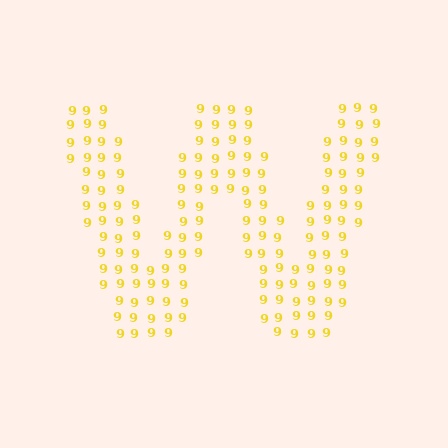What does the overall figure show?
The overall figure shows the letter W.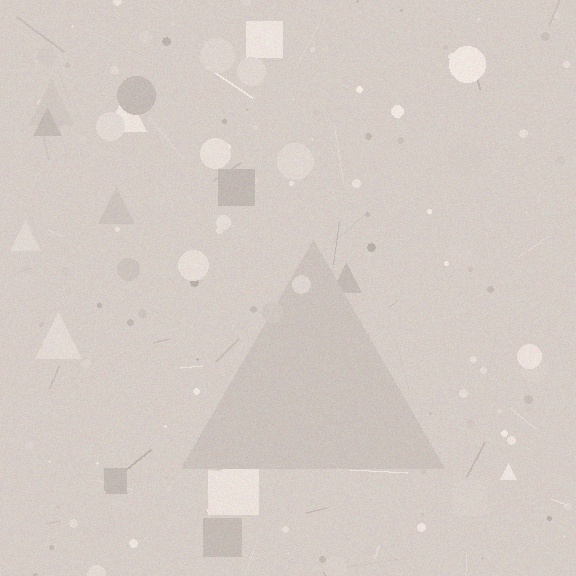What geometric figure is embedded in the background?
A triangle is embedded in the background.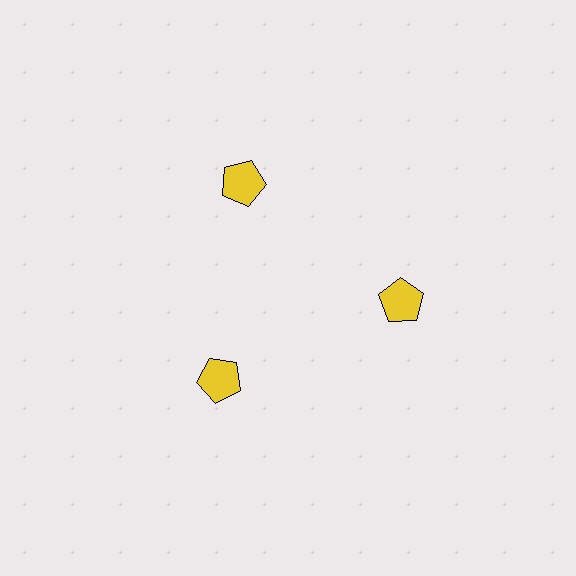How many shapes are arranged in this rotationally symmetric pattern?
There are 3 shapes, arranged in 3 groups of 1.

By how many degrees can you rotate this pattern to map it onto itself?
The pattern maps onto itself every 120 degrees of rotation.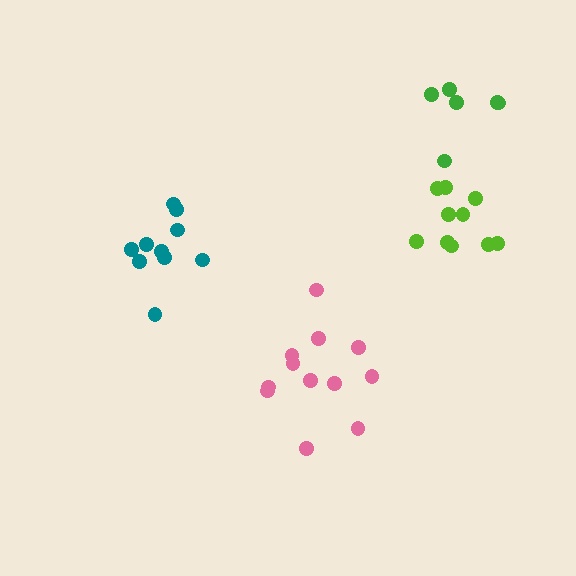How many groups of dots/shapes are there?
There are 4 groups.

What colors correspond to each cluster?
The clusters are colored: pink, lime, teal, green.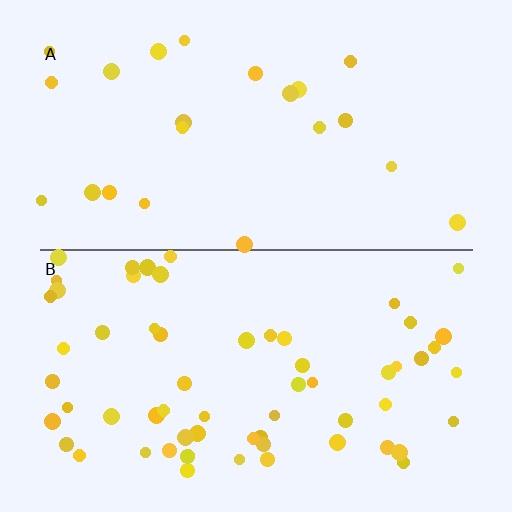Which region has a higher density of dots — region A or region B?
B (the bottom).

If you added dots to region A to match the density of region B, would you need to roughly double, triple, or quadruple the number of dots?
Approximately triple.